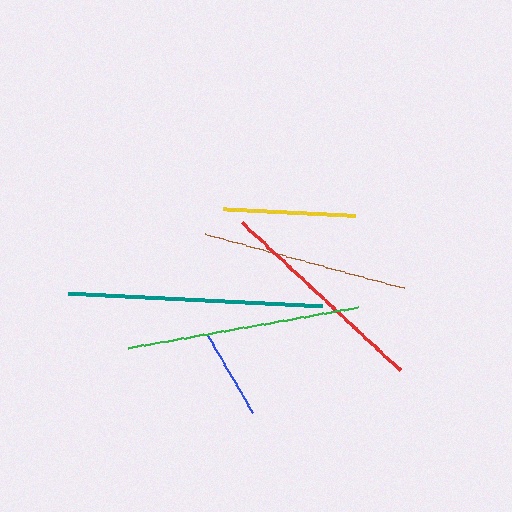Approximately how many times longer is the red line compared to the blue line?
The red line is approximately 2.4 times the length of the blue line.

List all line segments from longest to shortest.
From longest to shortest: teal, green, red, brown, yellow, blue.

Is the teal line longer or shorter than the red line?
The teal line is longer than the red line.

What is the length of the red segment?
The red segment is approximately 217 pixels long.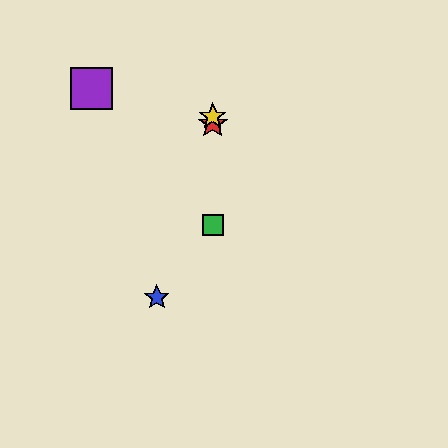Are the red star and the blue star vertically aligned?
No, the red star is at x≈213 and the blue star is at x≈157.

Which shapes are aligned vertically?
The red star, the green square, the yellow star are aligned vertically.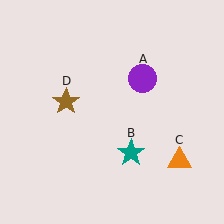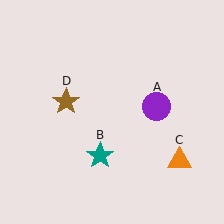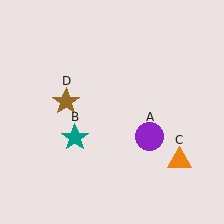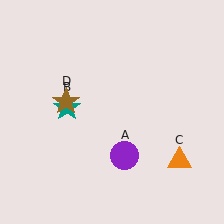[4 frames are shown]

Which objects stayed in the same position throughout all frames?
Orange triangle (object C) and brown star (object D) remained stationary.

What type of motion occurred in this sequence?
The purple circle (object A), teal star (object B) rotated clockwise around the center of the scene.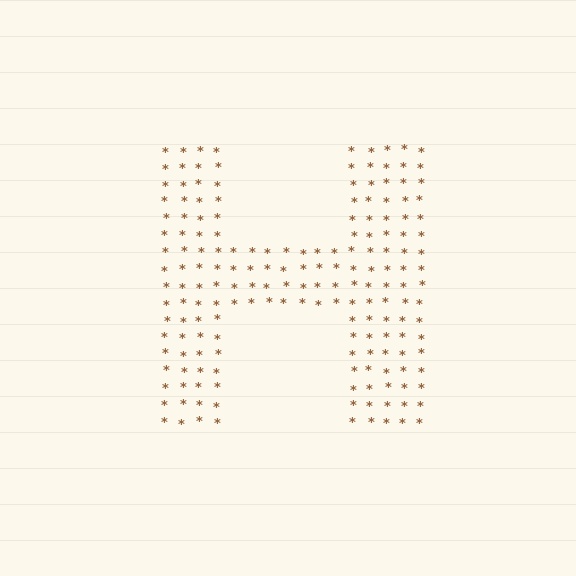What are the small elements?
The small elements are asterisks.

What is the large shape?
The large shape is the letter H.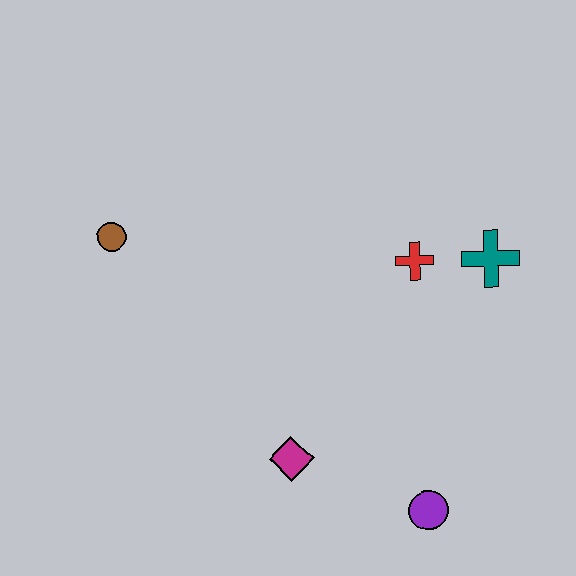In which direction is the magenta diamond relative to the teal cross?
The magenta diamond is to the left of the teal cross.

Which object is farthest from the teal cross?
The brown circle is farthest from the teal cross.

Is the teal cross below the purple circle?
No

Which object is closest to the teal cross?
The red cross is closest to the teal cross.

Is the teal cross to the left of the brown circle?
No